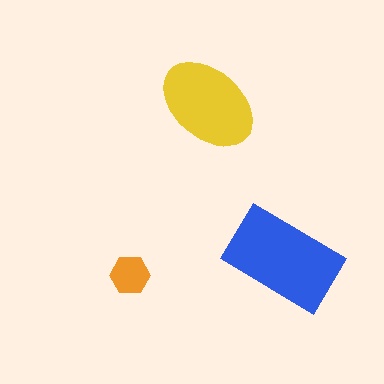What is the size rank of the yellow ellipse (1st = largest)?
2nd.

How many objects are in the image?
There are 3 objects in the image.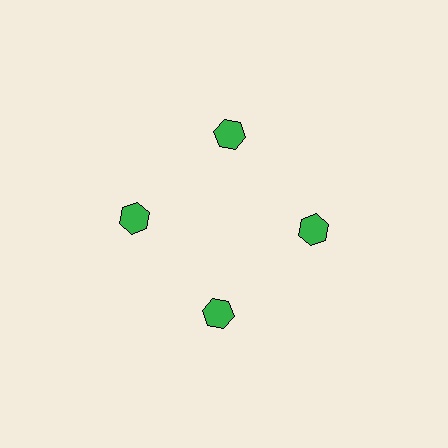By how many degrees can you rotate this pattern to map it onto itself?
The pattern maps onto itself every 90 degrees of rotation.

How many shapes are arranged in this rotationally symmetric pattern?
There are 4 shapes, arranged in 4 groups of 1.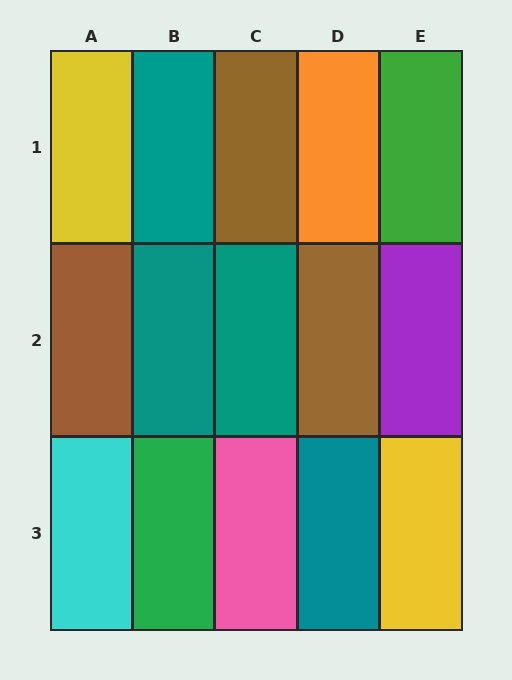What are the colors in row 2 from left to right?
Brown, teal, teal, brown, purple.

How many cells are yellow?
2 cells are yellow.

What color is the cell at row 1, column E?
Green.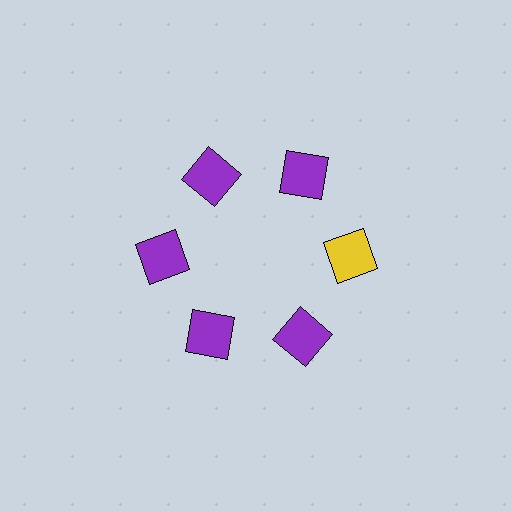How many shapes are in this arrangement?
There are 6 shapes arranged in a ring pattern.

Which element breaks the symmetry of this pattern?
The yellow square at roughly the 3 o'clock position breaks the symmetry. All other shapes are purple squares.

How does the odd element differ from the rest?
It has a different color: yellow instead of purple.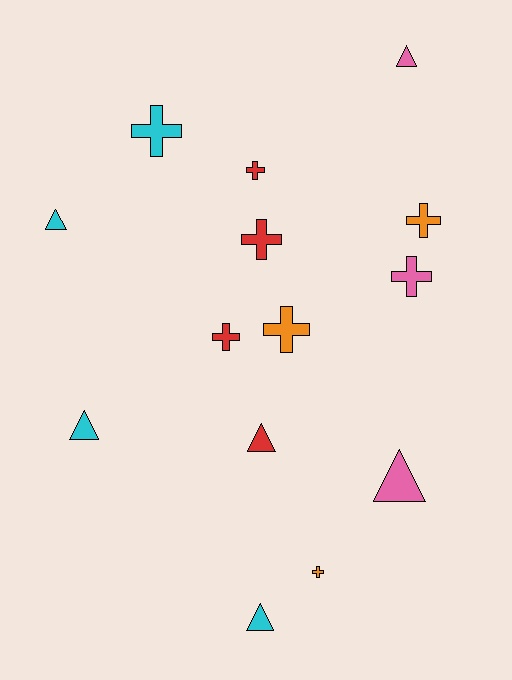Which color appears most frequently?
Cyan, with 4 objects.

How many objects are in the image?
There are 14 objects.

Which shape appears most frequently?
Cross, with 8 objects.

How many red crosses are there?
There are 3 red crosses.